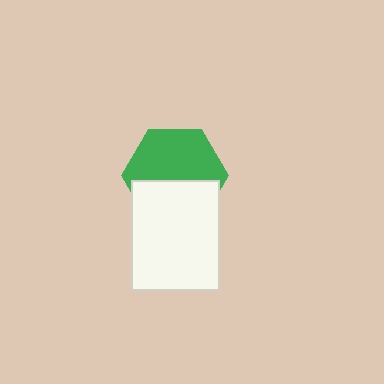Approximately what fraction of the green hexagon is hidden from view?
Roughly 43% of the green hexagon is hidden behind the white rectangle.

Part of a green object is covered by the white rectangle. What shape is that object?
It is a hexagon.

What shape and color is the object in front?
The object in front is a white rectangle.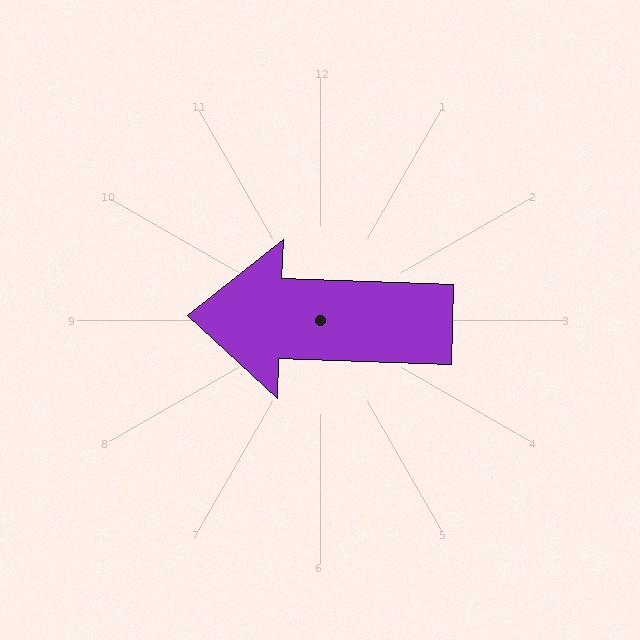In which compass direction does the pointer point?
West.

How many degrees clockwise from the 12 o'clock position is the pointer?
Approximately 272 degrees.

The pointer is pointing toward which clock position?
Roughly 9 o'clock.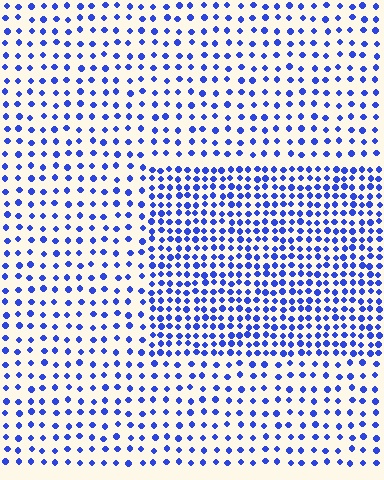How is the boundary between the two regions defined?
The boundary is defined by a change in element density (approximately 2.0x ratio). All elements are the same color, size, and shape.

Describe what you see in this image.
The image contains small blue elements arranged at two different densities. A rectangle-shaped region is visible where the elements are more densely packed than the surrounding area.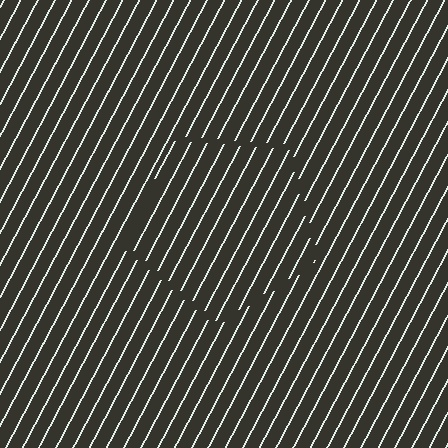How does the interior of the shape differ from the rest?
The interior of the shape contains the same grating, shifted by half a period — the contour is defined by the phase discontinuity where line-ends from the inner and outer gratings abut.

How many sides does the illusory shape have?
5 sides — the line-ends trace a pentagon.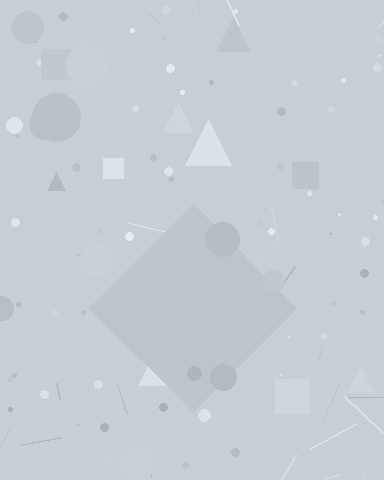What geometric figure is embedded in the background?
A diamond is embedded in the background.